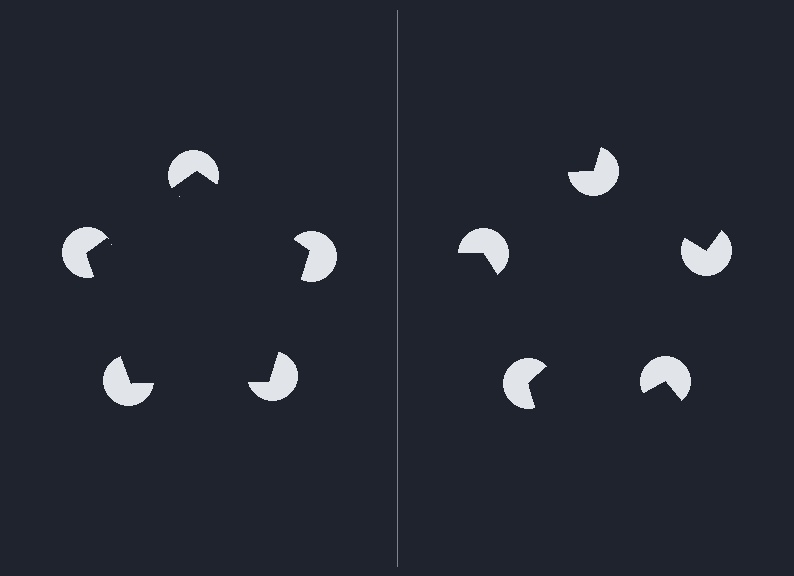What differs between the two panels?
The pac-man discs are positioned identically on both sides; only the wedge orientations differ. On the left they align to a pentagon; on the right they are misaligned.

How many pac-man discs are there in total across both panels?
10 — 5 on each side.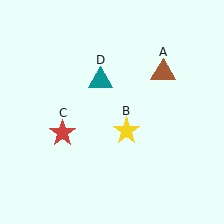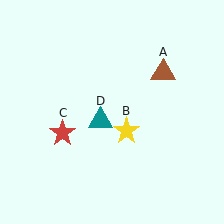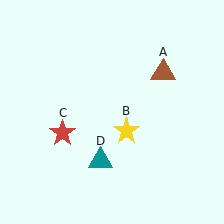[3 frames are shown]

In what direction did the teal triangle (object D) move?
The teal triangle (object D) moved down.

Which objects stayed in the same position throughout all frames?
Brown triangle (object A) and yellow star (object B) and red star (object C) remained stationary.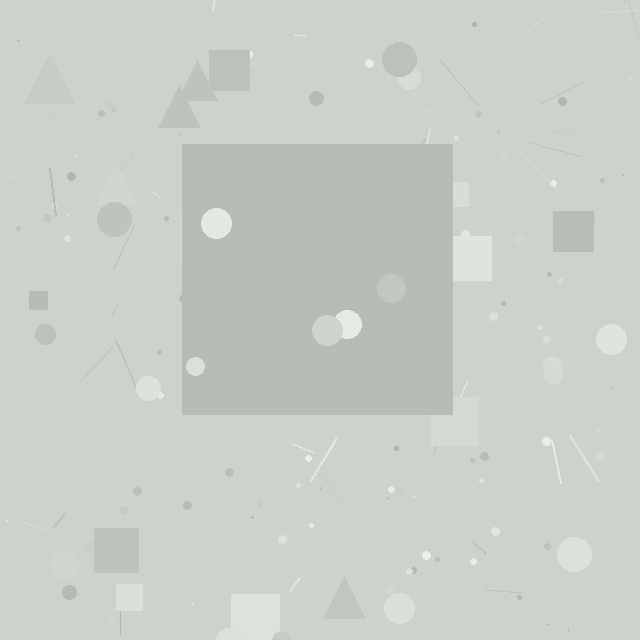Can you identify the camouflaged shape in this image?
The camouflaged shape is a square.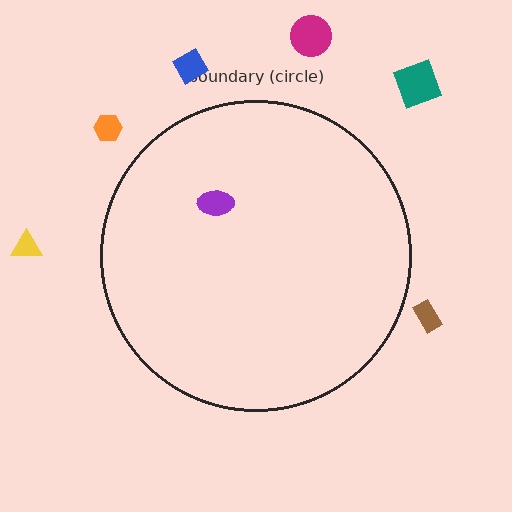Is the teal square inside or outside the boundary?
Outside.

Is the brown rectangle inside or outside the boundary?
Outside.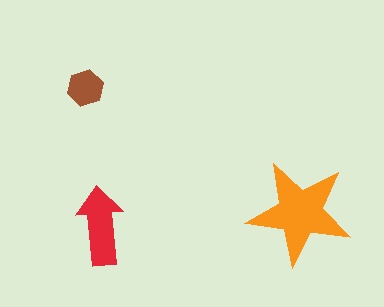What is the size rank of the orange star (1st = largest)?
1st.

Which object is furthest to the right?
The orange star is rightmost.